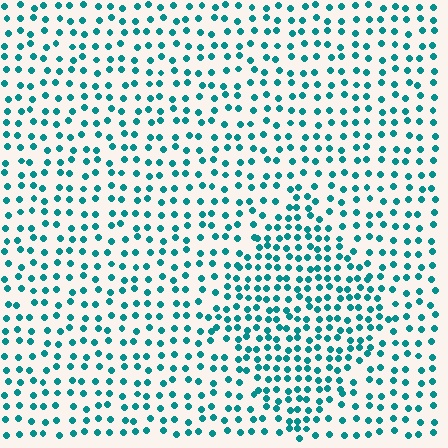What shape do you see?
I see a diamond.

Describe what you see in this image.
The image contains small teal elements arranged at two different densities. A diamond-shaped region is visible where the elements are more densely packed than the surrounding area.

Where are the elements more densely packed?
The elements are more densely packed inside the diamond boundary.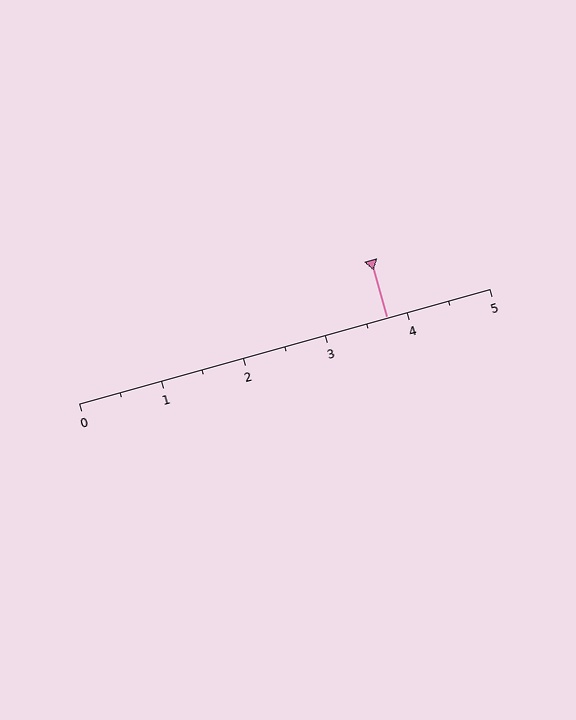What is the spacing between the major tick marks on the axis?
The major ticks are spaced 1 apart.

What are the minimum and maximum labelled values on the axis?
The axis runs from 0 to 5.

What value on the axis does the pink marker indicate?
The marker indicates approximately 3.8.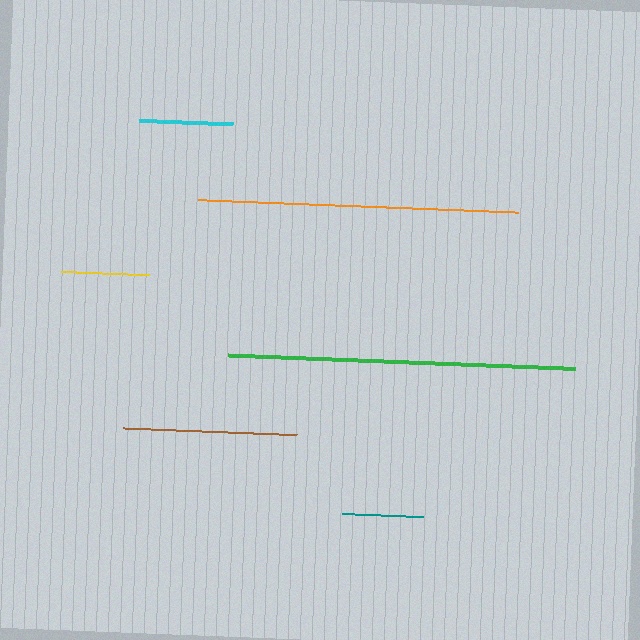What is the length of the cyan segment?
The cyan segment is approximately 94 pixels long.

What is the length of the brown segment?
The brown segment is approximately 174 pixels long.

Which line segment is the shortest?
The teal line is the shortest at approximately 80 pixels.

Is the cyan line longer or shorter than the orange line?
The orange line is longer than the cyan line.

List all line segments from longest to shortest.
From longest to shortest: green, orange, brown, cyan, yellow, teal.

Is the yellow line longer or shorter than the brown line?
The brown line is longer than the yellow line.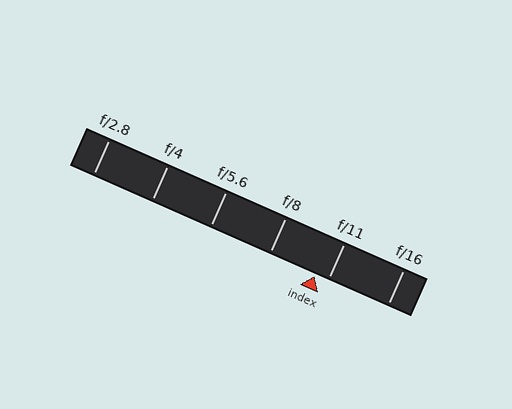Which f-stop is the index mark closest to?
The index mark is closest to f/11.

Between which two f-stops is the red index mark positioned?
The index mark is between f/8 and f/11.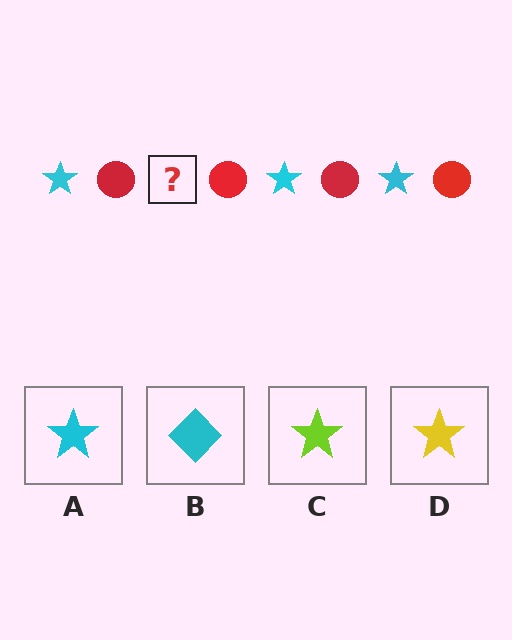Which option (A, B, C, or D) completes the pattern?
A.